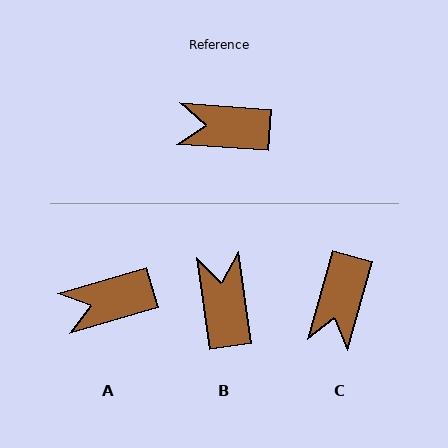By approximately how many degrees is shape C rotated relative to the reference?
Approximately 78 degrees counter-clockwise.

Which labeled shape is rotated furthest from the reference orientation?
C, about 78 degrees away.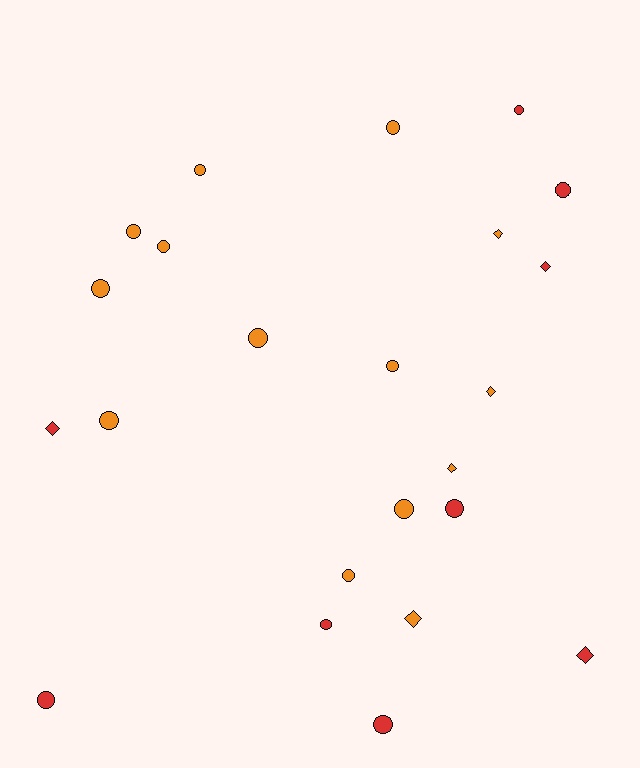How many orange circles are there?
There are 10 orange circles.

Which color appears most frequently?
Orange, with 14 objects.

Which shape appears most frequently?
Circle, with 16 objects.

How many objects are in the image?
There are 23 objects.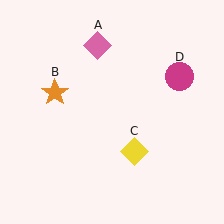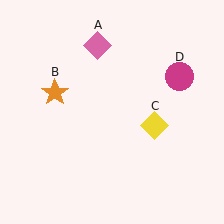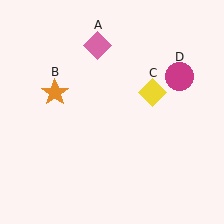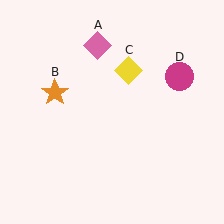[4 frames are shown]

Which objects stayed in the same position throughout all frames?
Pink diamond (object A) and orange star (object B) and magenta circle (object D) remained stationary.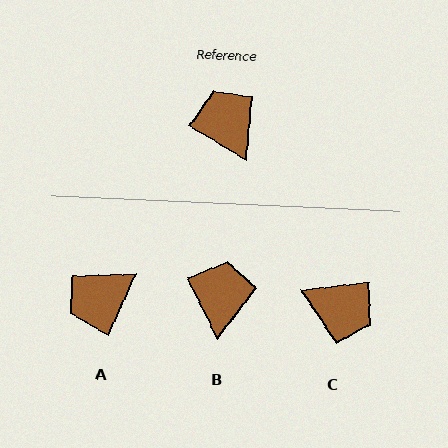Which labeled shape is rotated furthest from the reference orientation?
C, about 143 degrees away.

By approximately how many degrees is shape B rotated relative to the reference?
Approximately 33 degrees clockwise.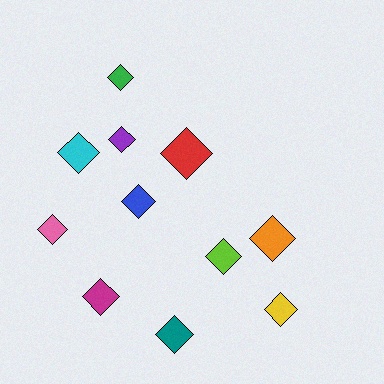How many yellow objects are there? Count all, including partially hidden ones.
There is 1 yellow object.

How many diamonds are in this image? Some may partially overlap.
There are 11 diamonds.